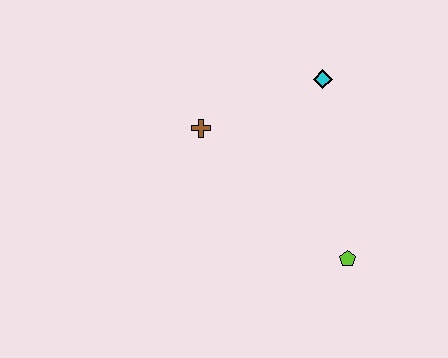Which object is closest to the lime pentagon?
The cyan diamond is closest to the lime pentagon.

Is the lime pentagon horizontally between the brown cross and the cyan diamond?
No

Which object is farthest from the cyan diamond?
The lime pentagon is farthest from the cyan diamond.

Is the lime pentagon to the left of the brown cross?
No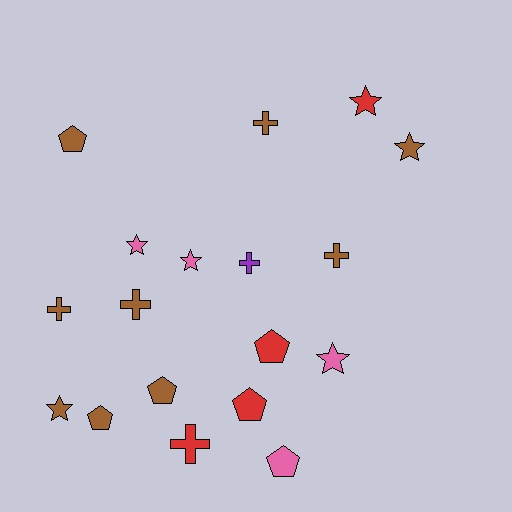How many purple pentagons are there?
There are no purple pentagons.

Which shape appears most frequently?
Cross, with 6 objects.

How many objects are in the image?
There are 18 objects.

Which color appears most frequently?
Brown, with 9 objects.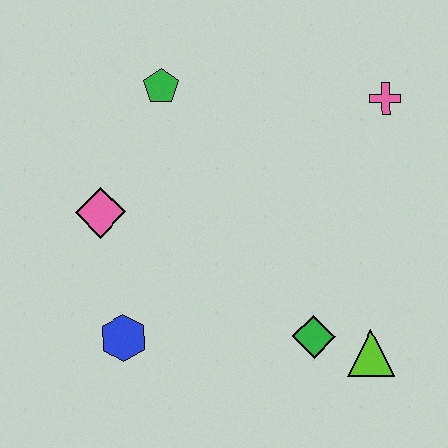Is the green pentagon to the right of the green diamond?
No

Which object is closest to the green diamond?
The lime triangle is closest to the green diamond.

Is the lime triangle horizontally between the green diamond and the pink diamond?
No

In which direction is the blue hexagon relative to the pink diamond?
The blue hexagon is below the pink diamond.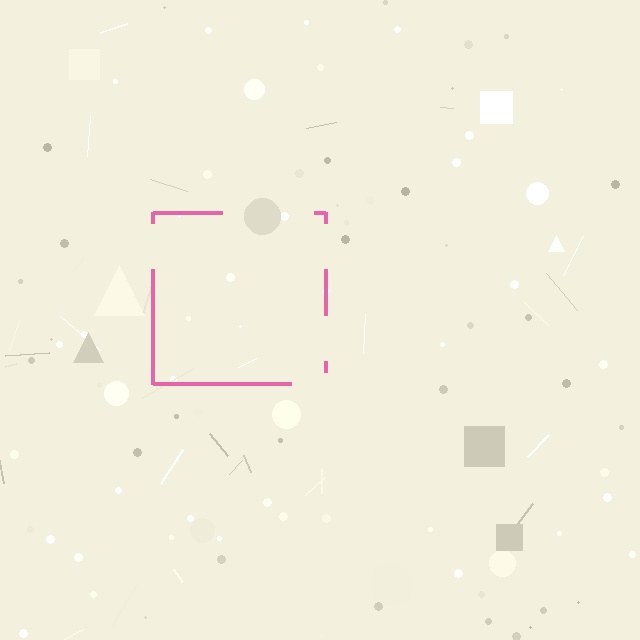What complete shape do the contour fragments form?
The contour fragments form a square.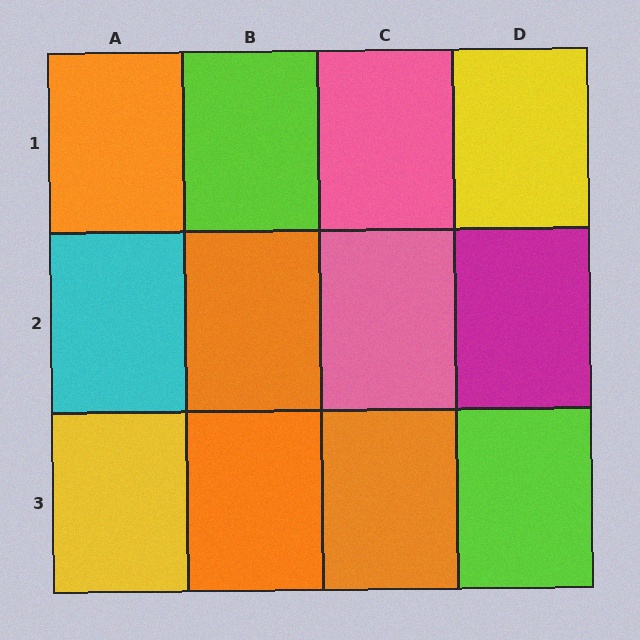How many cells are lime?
2 cells are lime.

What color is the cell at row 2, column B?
Orange.